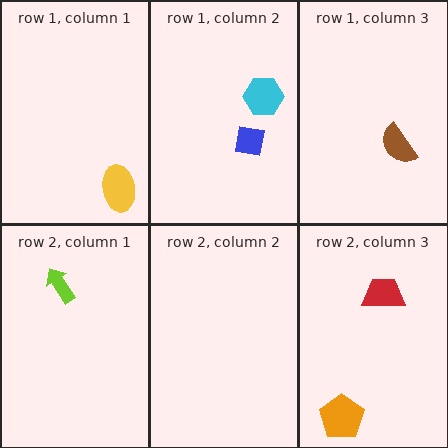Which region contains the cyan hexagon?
The row 1, column 2 region.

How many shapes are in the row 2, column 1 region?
1.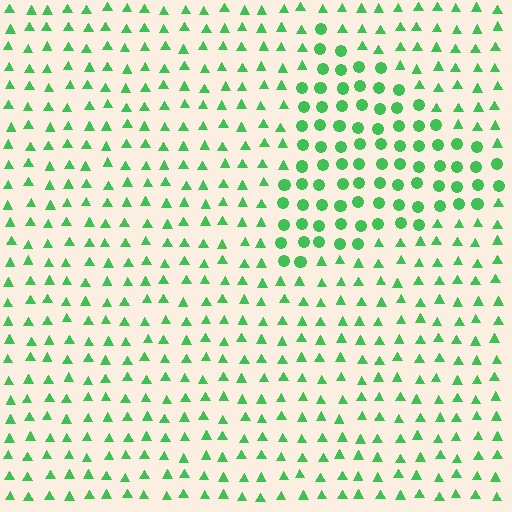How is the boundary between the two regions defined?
The boundary is defined by a change in element shape: circles inside vs. triangles outside. All elements share the same color and spacing.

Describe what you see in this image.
The image is filled with small green elements arranged in a uniform grid. A triangle-shaped region contains circles, while the surrounding area contains triangles. The boundary is defined purely by the change in element shape.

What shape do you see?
I see a triangle.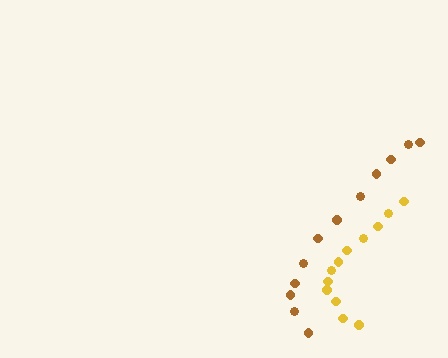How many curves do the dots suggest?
There are 2 distinct paths.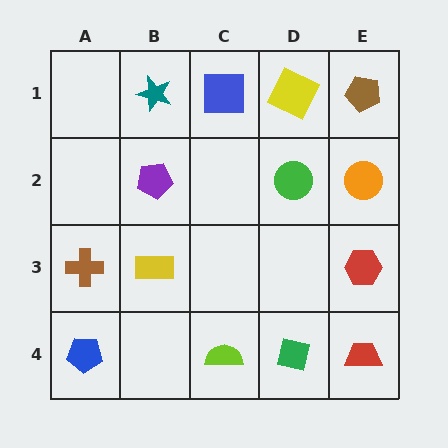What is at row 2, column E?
An orange circle.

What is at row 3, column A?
A brown cross.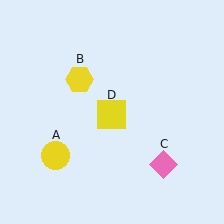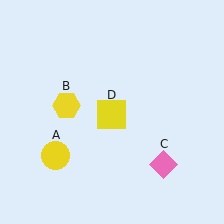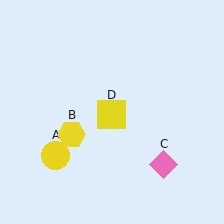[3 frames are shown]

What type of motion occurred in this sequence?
The yellow hexagon (object B) rotated counterclockwise around the center of the scene.